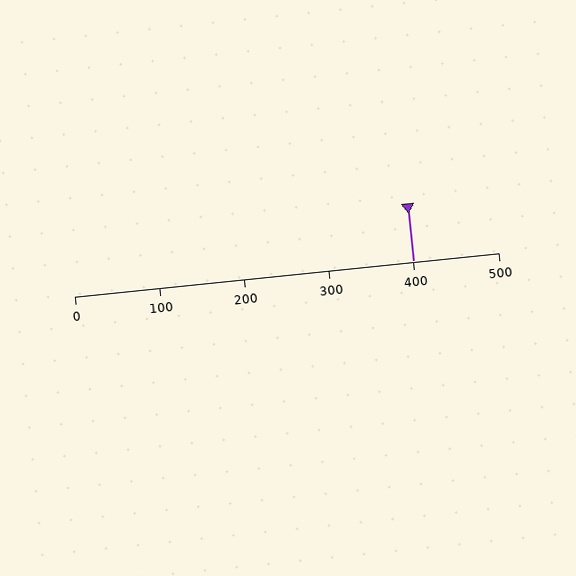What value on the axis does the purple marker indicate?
The marker indicates approximately 400.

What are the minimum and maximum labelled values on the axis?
The axis runs from 0 to 500.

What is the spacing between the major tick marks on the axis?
The major ticks are spaced 100 apart.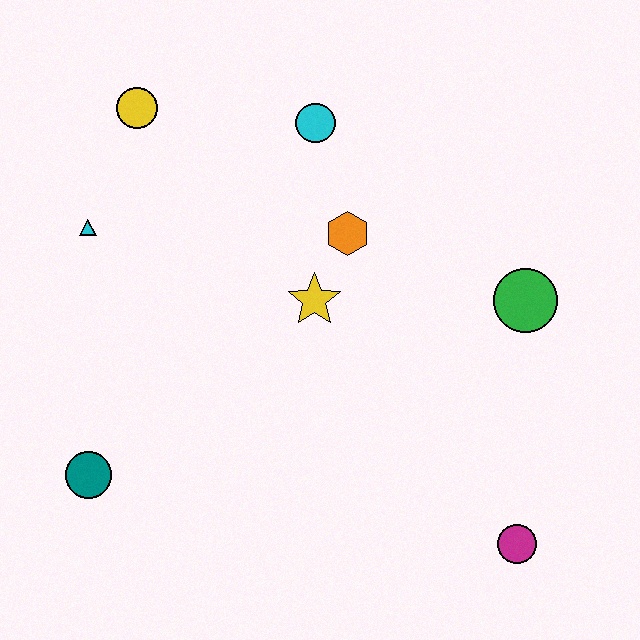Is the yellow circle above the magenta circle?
Yes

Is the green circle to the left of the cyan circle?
No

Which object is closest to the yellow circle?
The cyan triangle is closest to the yellow circle.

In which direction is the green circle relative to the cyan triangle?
The green circle is to the right of the cyan triangle.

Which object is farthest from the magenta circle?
The yellow circle is farthest from the magenta circle.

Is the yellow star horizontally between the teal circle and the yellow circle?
No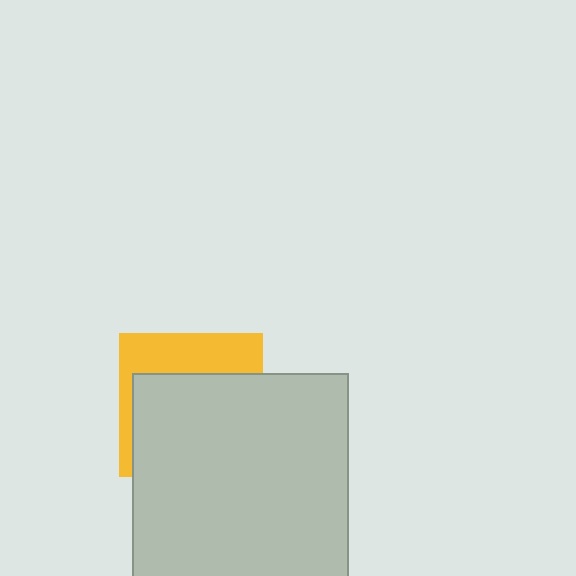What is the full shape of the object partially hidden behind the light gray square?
The partially hidden object is a yellow square.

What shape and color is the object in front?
The object in front is a light gray square.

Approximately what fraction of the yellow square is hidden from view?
Roughly 66% of the yellow square is hidden behind the light gray square.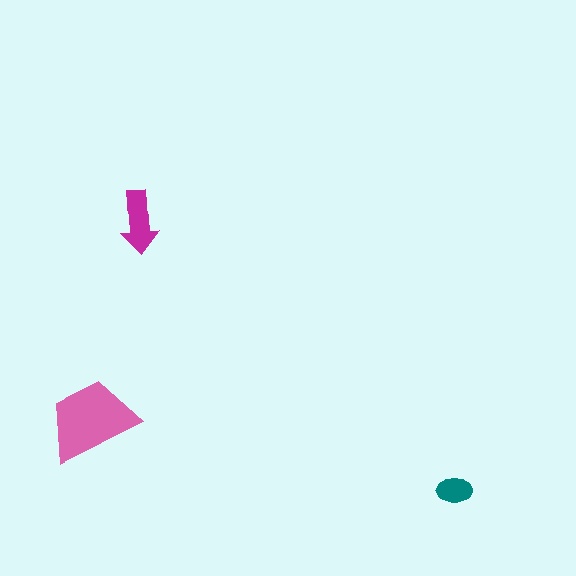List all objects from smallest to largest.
The teal ellipse, the magenta arrow, the pink trapezoid.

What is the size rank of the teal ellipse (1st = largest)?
3rd.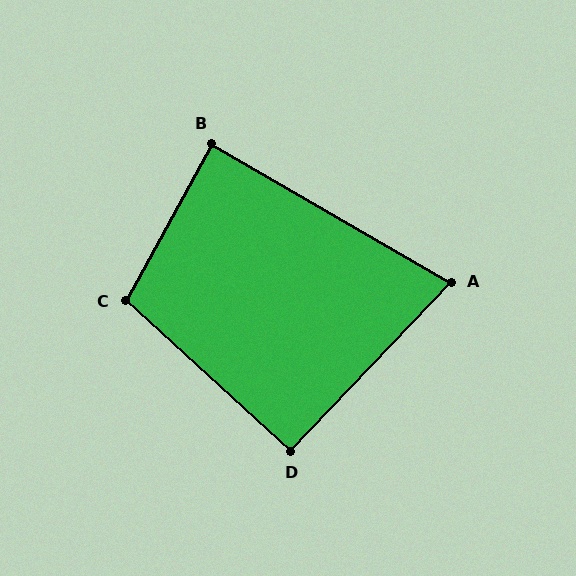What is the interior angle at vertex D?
Approximately 91 degrees (approximately right).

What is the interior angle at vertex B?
Approximately 89 degrees (approximately right).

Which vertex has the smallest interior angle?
A, at approximately 76 degrees.